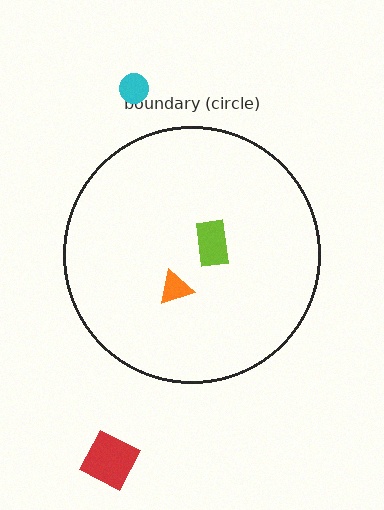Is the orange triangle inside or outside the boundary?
Inside.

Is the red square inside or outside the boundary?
Outside.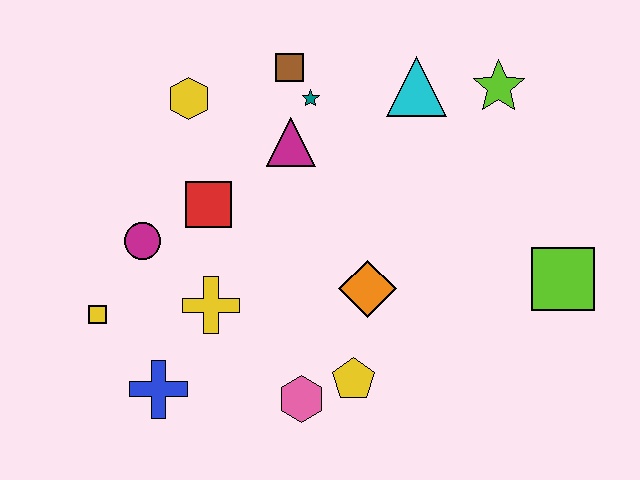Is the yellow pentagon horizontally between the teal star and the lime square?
Yes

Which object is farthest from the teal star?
The blue cross is farthest from the teal star.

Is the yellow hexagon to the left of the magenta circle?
No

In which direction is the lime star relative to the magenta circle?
The lime star is to the right of the magenta circle.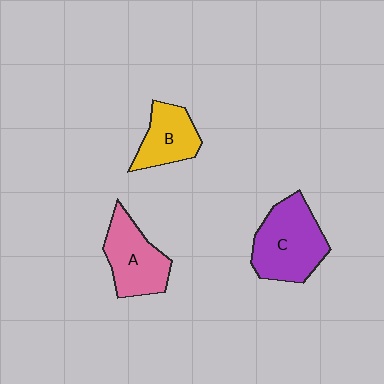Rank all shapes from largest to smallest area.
From largest to smallest: C (purple), A (pink), B (yellow).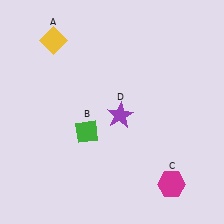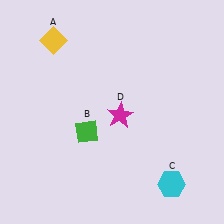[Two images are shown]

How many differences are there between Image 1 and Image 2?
There are 2 differences between the two images.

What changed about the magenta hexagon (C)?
In Image 1, C is magenta. In Image 2, it changed to cyan.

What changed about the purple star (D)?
In Image 1, D is purple. In Image 2, it changed to magenta.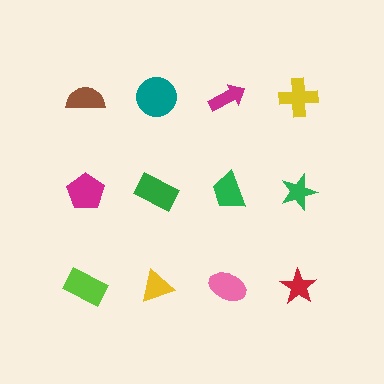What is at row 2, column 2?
A green rectangle.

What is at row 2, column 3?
A green trapezoid.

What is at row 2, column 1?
A magenta pentagon.